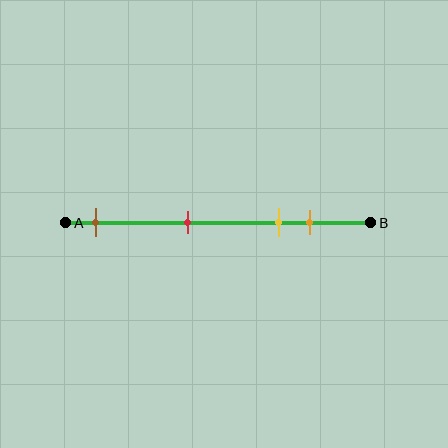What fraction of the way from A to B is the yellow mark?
The yellow mark is approximately 70% (0.7) of the way from A to B.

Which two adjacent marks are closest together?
The yellow and orange marks are the closest adjacent pair.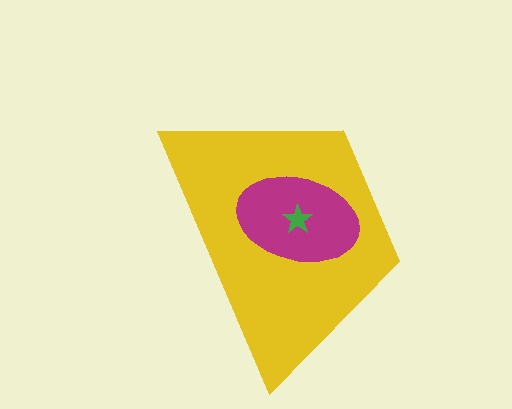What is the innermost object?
The green star.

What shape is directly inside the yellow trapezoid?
The magenta ellipse.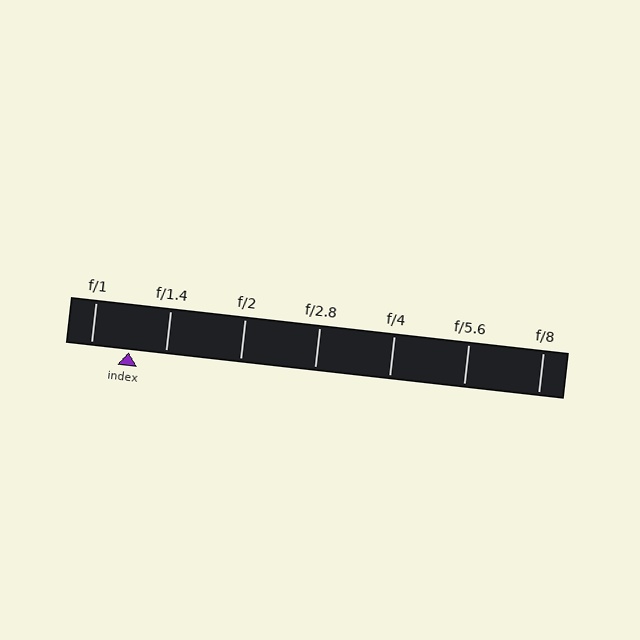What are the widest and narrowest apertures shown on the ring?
The widest aperture shown is f/1 and the narrowest is f/8.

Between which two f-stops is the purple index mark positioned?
The index mark is between f/1 and f/1.4.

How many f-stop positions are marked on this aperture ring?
There are 7 f-stop positions marked.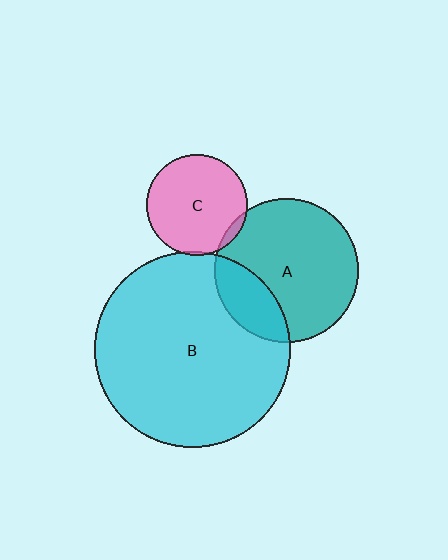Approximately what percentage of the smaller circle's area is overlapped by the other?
Approximately 25%.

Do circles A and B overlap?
Yes.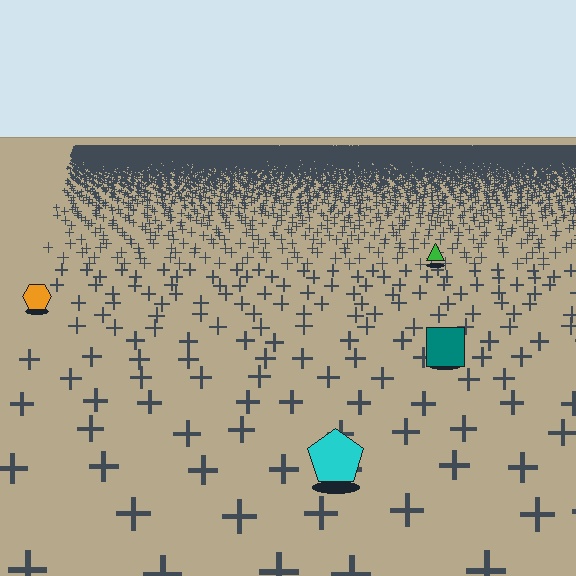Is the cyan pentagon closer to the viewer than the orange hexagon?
Yes. The cyan pentagon is closer — you can tell from the texture gradient: the ground texture is coarser near it.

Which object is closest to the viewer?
The cyan pentagon is closest. The texture marks near it are larger and more spread out.